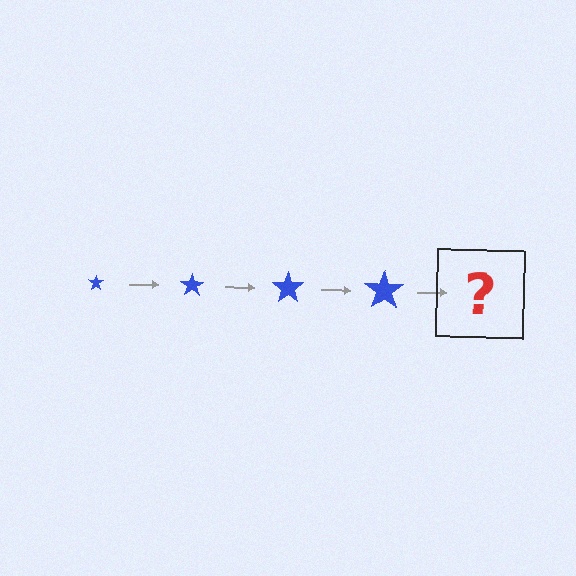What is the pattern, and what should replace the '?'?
The pattern is that the star gets progressively larger each step. The '?' should be a blue star, larger than the previous one.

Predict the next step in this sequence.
The next step is a blue star, larger than the previous one.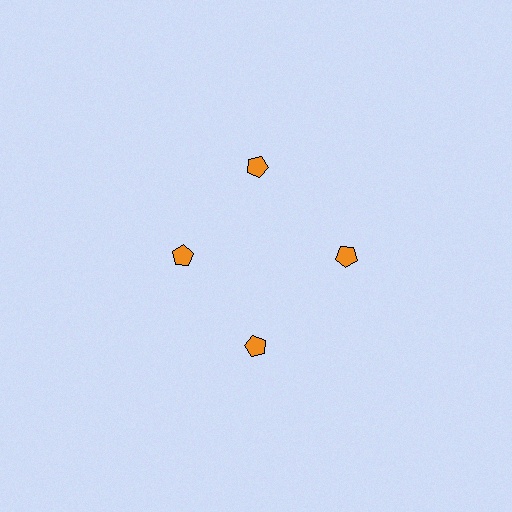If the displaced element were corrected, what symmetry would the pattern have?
It would have 4-fold rotational symmetry — the pattern would map onto itself every 90 degrees.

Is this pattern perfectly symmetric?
No. The 4 orange pentagons are arranged in a ring, but one element near the 9 o'clock position is pulled inward toward the center, breaking the 4-fold rotational symmetry.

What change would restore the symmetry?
The symmetry would be restored by moving it outward, back onto the ring so that all 4 pentagons sit at equal angles and equal distance from the center.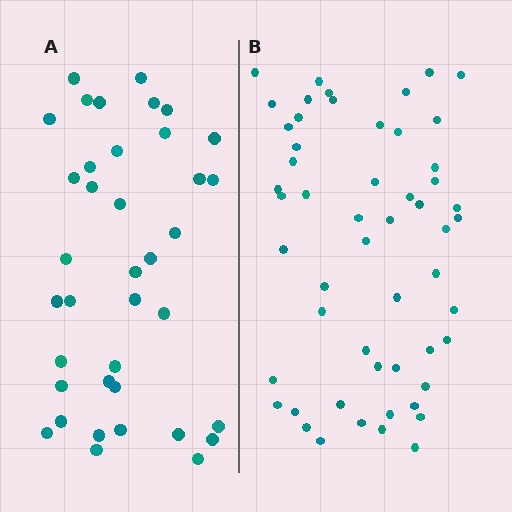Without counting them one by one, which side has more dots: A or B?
Region B (the right region) has more dots.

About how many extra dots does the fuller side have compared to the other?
Region B has approximately 15 more dots than region A.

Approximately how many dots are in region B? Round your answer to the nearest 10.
About 50 dots. (The exact count is 54, which rounds to 50.)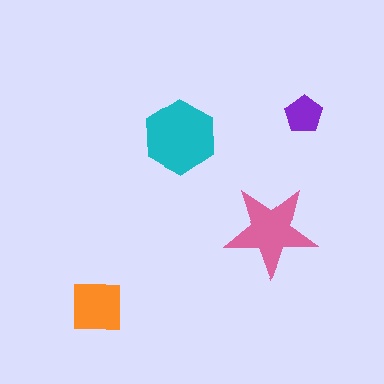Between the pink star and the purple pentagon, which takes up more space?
The pink star.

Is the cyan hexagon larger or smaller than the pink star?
Larger.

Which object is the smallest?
The purple pentagon.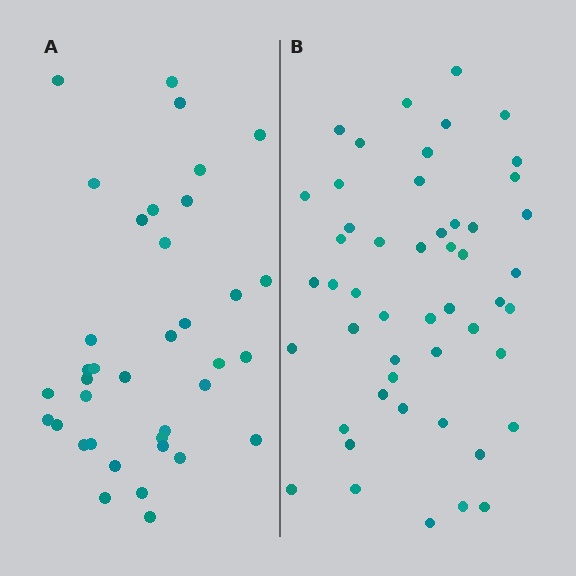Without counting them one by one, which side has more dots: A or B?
Region B (the right region) has more dots.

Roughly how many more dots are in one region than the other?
Region B has approximately 15 more dots than region A.